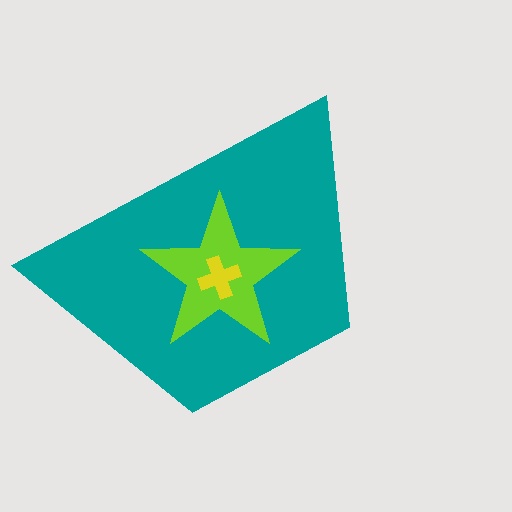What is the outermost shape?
The teal trapezoid.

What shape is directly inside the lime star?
The yellow cross.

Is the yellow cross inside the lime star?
Yes.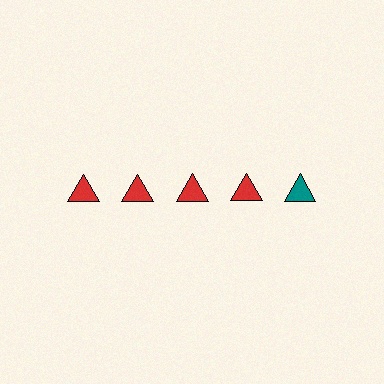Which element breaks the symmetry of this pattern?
The teal triangle in the top row, rightmost column breaks the symmetry. All other shapes are red triangles.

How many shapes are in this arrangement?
There are 5 shapes arranged in a grid pattern.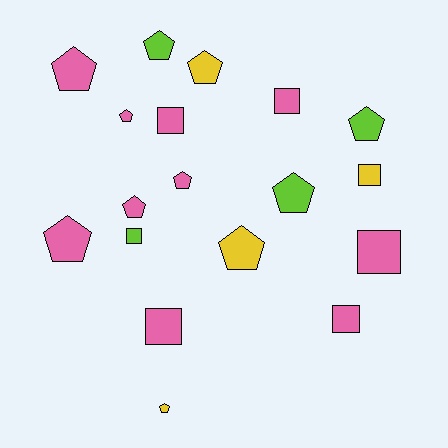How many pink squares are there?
There are 5 pink squares.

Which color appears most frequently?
Pink, with 10 objects.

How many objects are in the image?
There are 18 objects.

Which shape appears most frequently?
Pentagon, with 11 objects.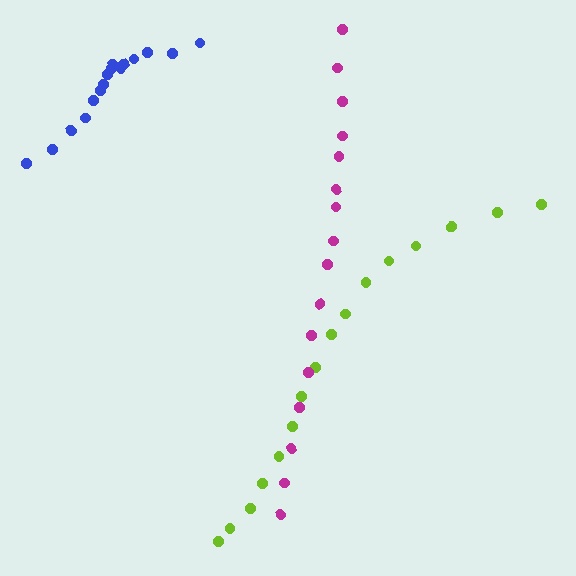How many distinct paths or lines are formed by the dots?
There are 3 distinct paths.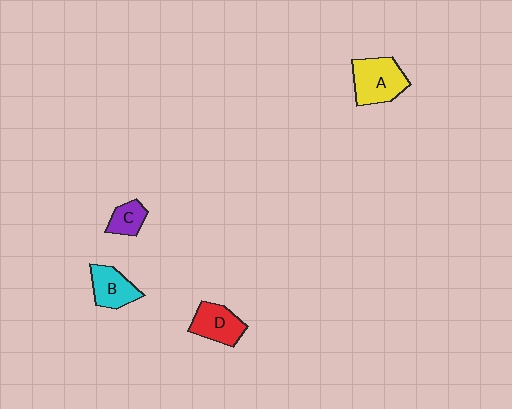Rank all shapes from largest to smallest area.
From largest to smallest: A (yellow), D (red), B (cyan), C (purple).